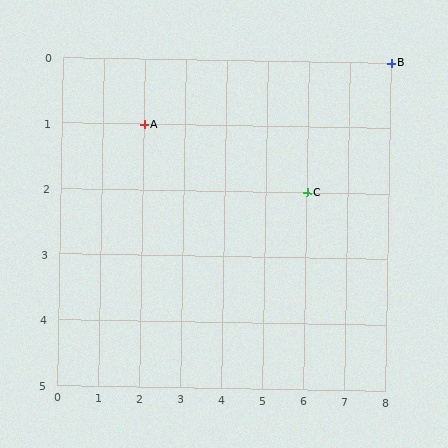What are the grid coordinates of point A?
Point A is at grid coordinates (2, 1).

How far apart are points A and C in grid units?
Points A and C are 4 columns and 1 row apart (about 4.1 grid units diagonally).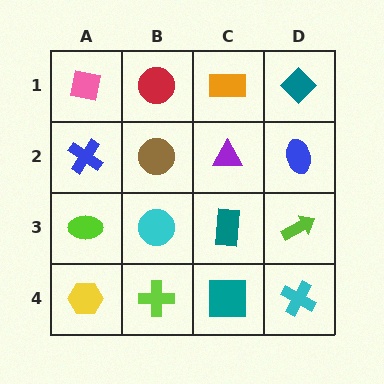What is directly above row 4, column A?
A lime ellipse.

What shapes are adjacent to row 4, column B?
A cyan circle (row 3, column B), a yellow hexagon (row 4, column A), a teal square (row 4, column C).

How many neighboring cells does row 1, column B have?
3.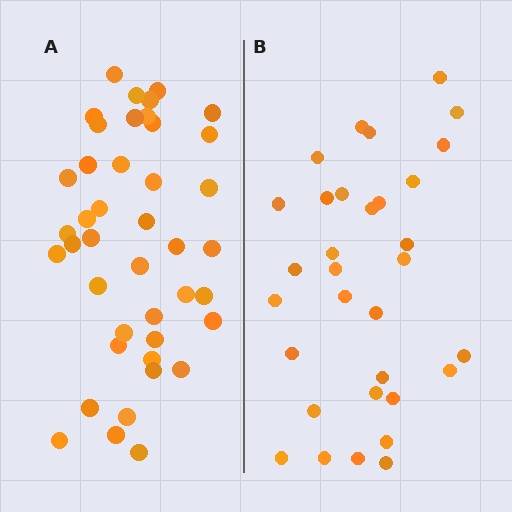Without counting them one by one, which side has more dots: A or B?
Region A (the left region) has more dots.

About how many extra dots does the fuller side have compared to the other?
Region A has roughly 10 or so more dots than region B.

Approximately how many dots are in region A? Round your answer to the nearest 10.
About 40 dots. (The exact count is 42, which rounds to 40.)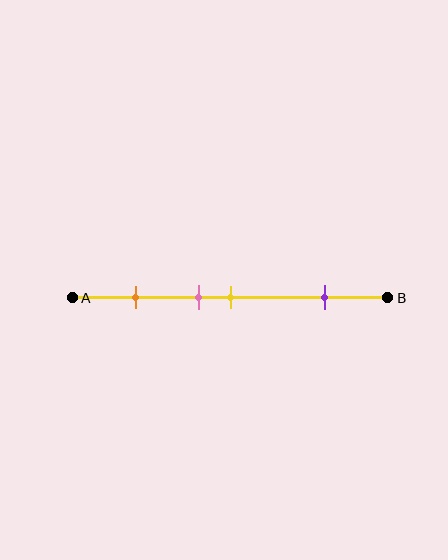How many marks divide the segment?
There are 4 marks dividing the segment.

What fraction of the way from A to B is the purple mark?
The purple mark is approximately 80% (0.8) of the way from A to B.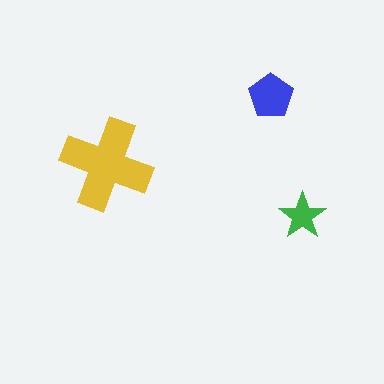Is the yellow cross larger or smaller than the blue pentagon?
Larger.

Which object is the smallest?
The green star.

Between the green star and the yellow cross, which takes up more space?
The yellow cross.